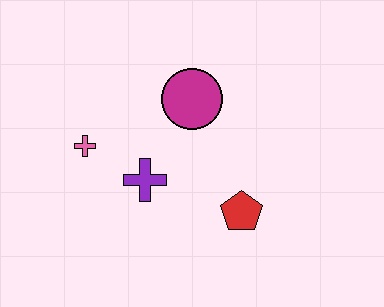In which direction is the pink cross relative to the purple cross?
The pink cross is to the left of the purple cross.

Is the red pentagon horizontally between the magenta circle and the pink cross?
No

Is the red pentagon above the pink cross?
No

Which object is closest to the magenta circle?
The purple cross is closest to the magenta circle.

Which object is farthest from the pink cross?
The red pentagon is farthest from the pink cross.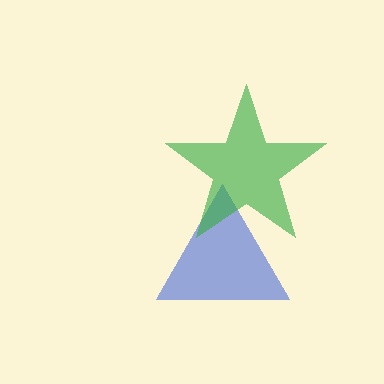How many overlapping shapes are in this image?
There are 2 overlapping shapes in the image.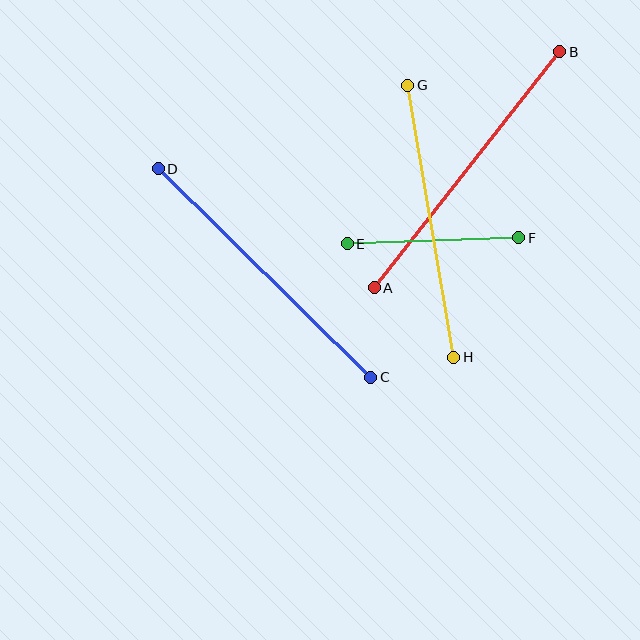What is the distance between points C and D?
The distance is approximately 298 pixels.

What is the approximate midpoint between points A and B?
The midpoint is at approximately (467, 170) pixels.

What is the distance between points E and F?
The distance is approximately 172 pixels.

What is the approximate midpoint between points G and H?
The midpoint is at approximately (431, 221) pixels.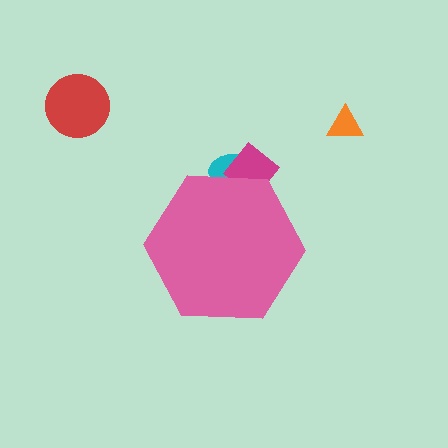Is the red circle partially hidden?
No, the red circle is fully visible.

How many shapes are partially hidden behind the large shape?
2 shapes are partially hidden.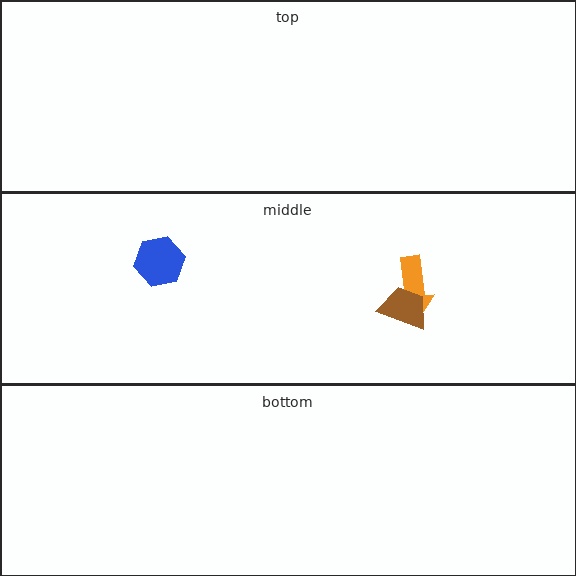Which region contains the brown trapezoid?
The middle region.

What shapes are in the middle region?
The orange arrow, the blue hexagon, the brown trapezoid.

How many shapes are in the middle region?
3.